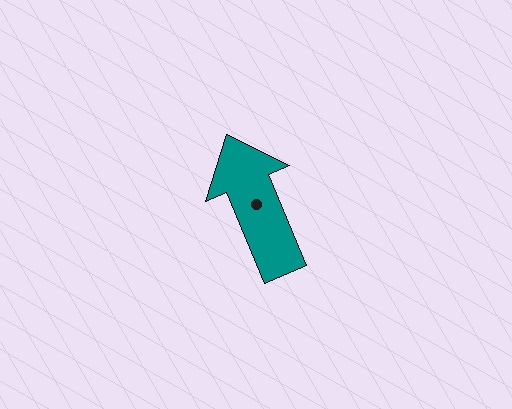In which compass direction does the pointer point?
Northwest.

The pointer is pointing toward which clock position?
Roughly 11 o'clock.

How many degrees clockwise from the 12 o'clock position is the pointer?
Approximately 337 degrees.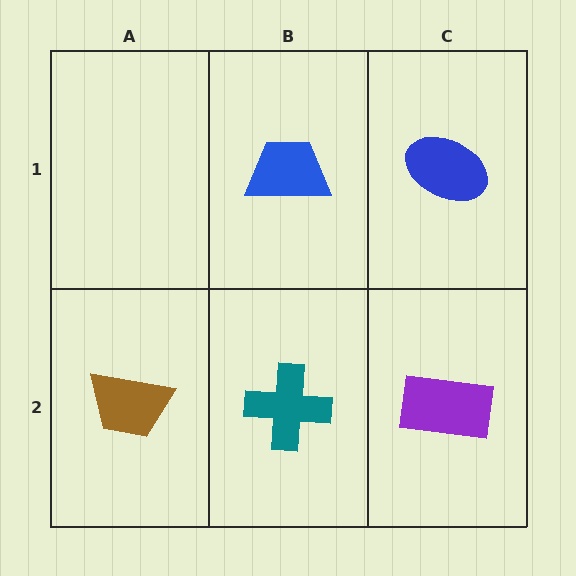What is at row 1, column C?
A blue ellipse.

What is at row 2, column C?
A purple rectangle.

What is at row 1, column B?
A blue trapezoid.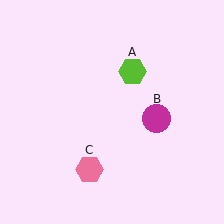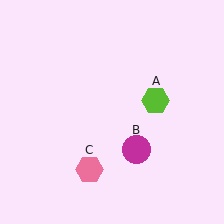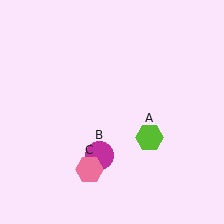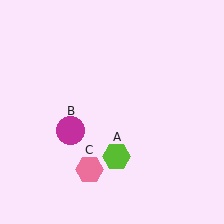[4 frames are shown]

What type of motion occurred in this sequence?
The lime hexagon (object A), magenta circle (object B) rotated clockwise around the center of the scene.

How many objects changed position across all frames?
2 objects changed position: lime hexagon (object A), magenta circle (object B).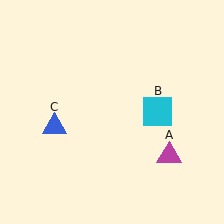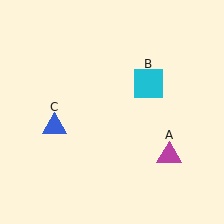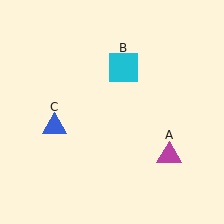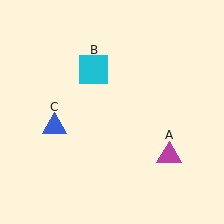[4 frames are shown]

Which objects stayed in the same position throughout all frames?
Magenta triangle (object A) and blue triangle (object C) remained stationary.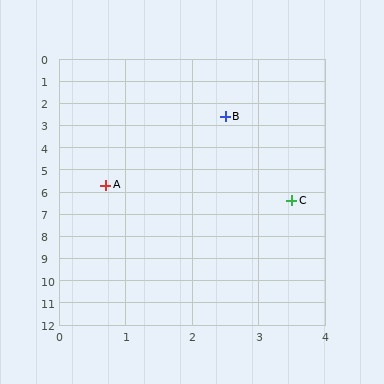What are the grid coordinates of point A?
Point A is at approximately (0.7, 5.7).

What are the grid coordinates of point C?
Point C is at approximately (3.5, 6.4).